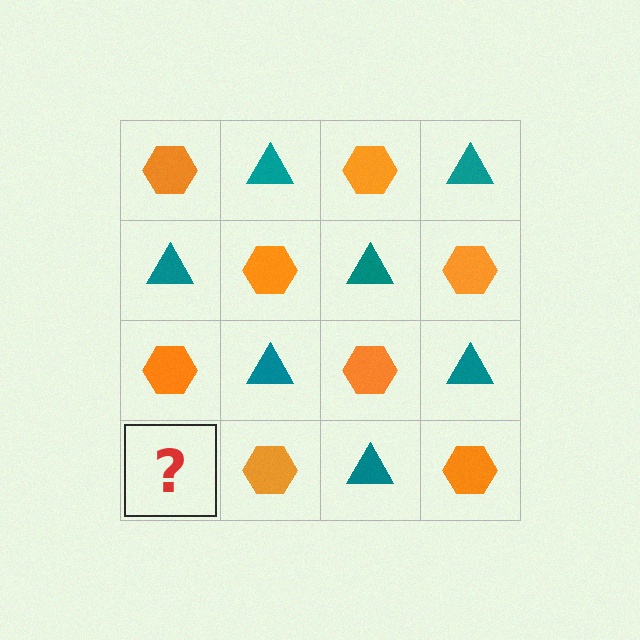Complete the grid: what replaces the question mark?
The question mark should be replaced with a teal triangle.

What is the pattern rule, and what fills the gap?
The rule is that it alternates orange hexagon and teal triangle in a checkerboard pattern. The gap should be filled with a teal triangle.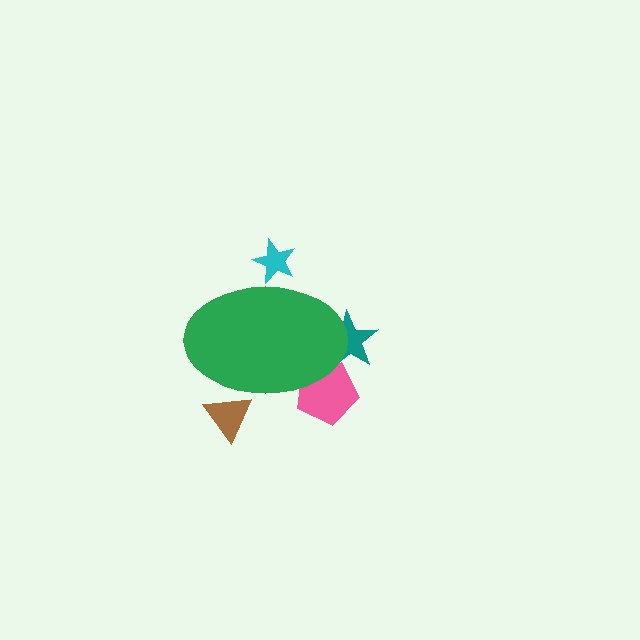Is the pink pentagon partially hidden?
Yes, the pink pentagon is partially hidden behind the green ellipse.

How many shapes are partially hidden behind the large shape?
4 shapes are partially hidden.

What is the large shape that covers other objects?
A green ellipse.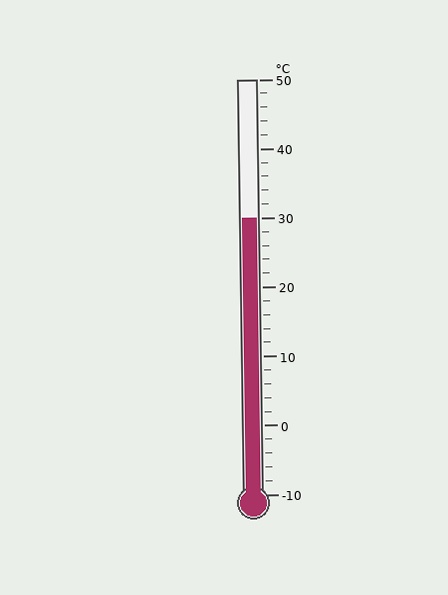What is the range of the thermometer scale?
The thermometer scale ranges from -10°C to 50°C.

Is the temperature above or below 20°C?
The temperature is above 20°C.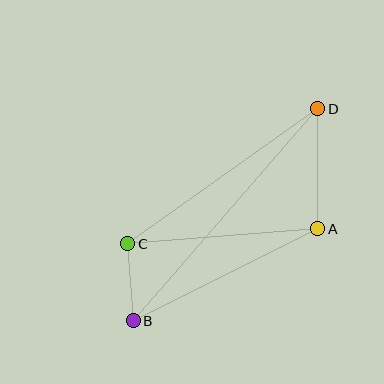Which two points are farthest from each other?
Points B and D are farthest from each other.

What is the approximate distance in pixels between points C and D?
The distance between C and D is approximately 233 pixels.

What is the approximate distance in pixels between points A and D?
The distance between A and D is approximately 120 pixels.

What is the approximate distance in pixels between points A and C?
The distance between A and C is approximately 191 pixels.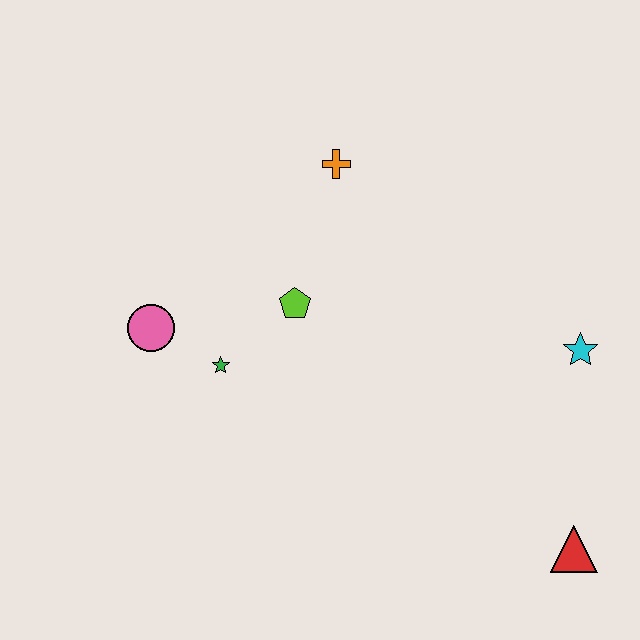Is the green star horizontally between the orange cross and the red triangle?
No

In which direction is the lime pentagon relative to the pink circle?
The lime pentagon is to the right of the pink circle.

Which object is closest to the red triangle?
The cyan star is closest to the red triangle.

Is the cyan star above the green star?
Yes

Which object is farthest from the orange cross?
The red triangle is farthest from the orange cross.